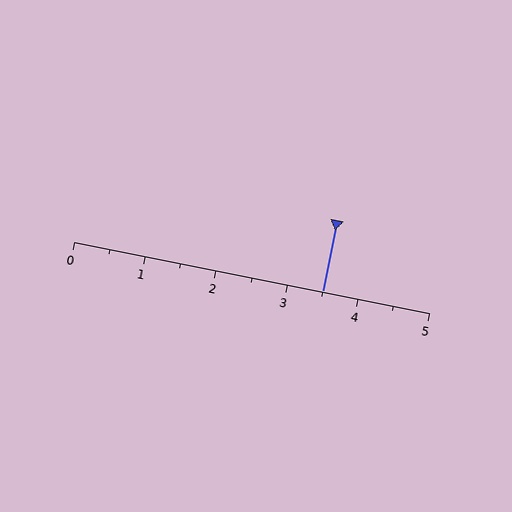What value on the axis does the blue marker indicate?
The marker indicates approximately 3.5.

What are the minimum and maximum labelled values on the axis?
The axis runs from 0 to 5.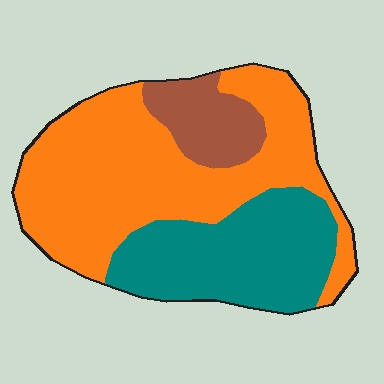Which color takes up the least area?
Brown, at roughly 10%.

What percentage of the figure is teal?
Teal covers 32% of the figure.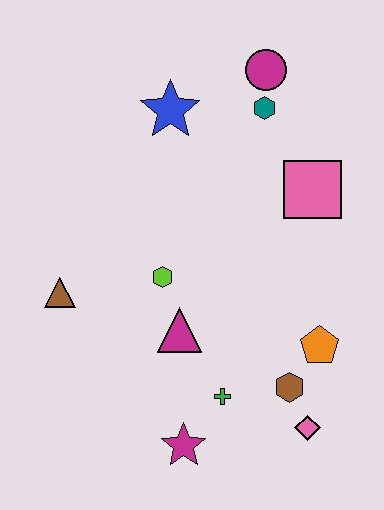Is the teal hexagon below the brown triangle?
No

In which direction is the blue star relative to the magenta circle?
The blue star is to the left of the magenta circle.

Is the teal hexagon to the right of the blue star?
Yes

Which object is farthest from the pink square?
The magenta star is farthest from the pink square.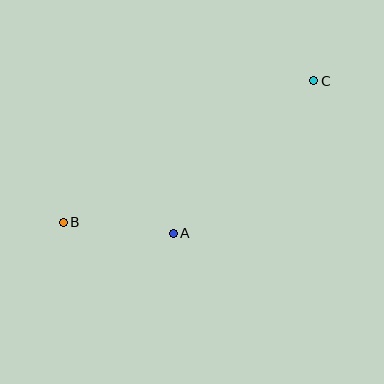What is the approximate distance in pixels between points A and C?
The distance between A and C is approximately 207 pixels.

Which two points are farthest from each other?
Points B and C are farthest from each other.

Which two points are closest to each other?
Points A and B are closest to each other.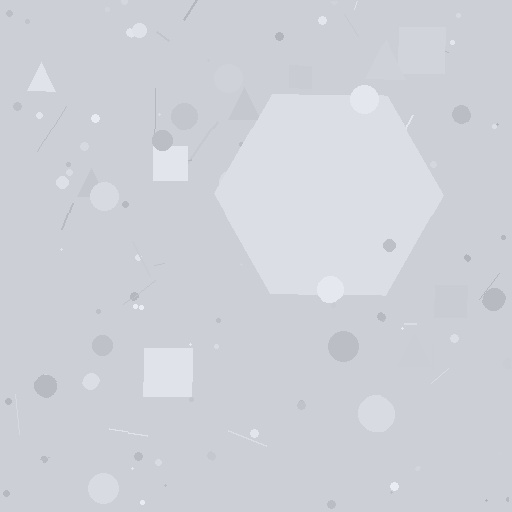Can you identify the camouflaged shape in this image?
The camouflaged shape is a hexagon.